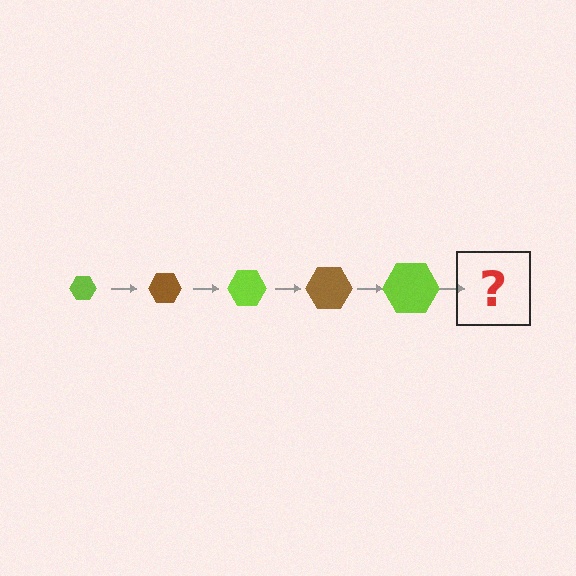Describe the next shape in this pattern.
It should be a brown hexagon, larger than the previous one.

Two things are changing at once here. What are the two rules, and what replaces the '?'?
The two rules are that the hexagon grows larger each step and the color cycles through lime and brown. The '?' should be a brown hexagon, larger than the previous one.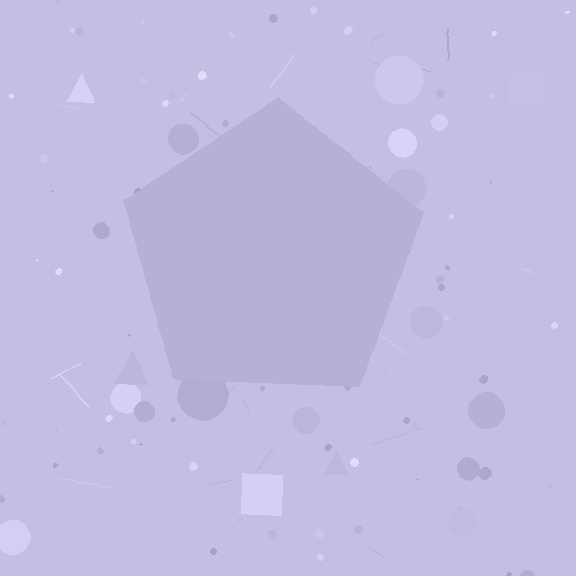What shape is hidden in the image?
A pentagon is hidden in the image.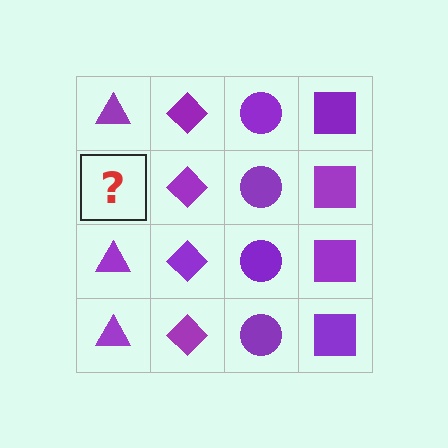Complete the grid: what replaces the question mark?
The question mark should be replaced with a purple triangle.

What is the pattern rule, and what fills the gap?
The rule is that each column has a consistent shape. The gap should be filled with a purple triangle.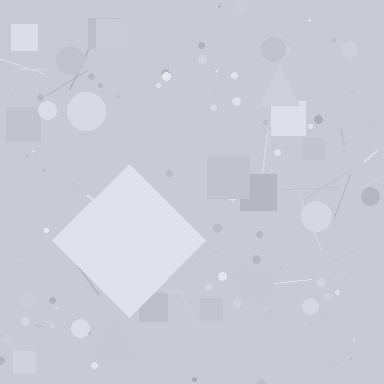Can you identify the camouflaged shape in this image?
The camouflaged shape is a diamond.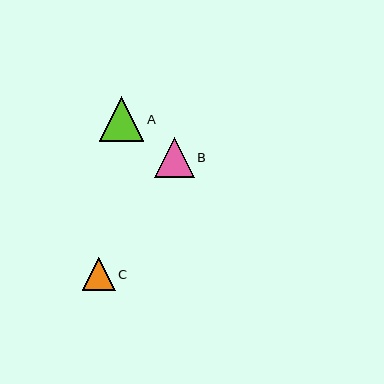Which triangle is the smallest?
Triangle C is the smallest with a size of approximately 33 pixels.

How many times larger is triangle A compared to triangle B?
Triangle A is approximately 1.1 times the size of triangle B.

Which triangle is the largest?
Triangle A is the largest with a size of approximately 45 pixels.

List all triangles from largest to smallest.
From largest to smallest: A, B, C.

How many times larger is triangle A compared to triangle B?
Triangle A is approximately 1.1 times the size of triangle B.